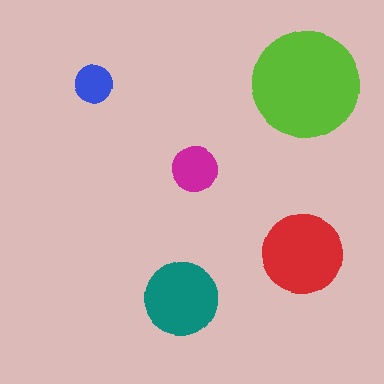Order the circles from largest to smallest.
the lime one, the red one, the teal one, the magenta one, the blue one.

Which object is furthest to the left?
The blue circle is leftmost.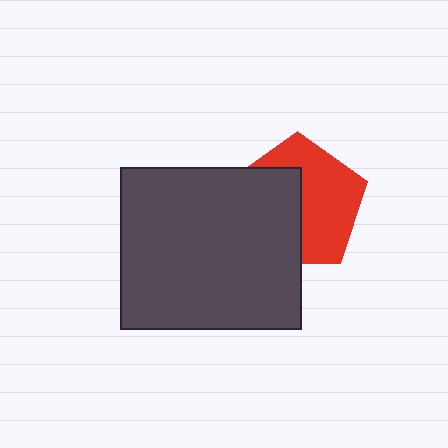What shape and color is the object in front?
The object in front is a dark gray rectangle.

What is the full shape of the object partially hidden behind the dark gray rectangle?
The partially hidden object is a red pentagon.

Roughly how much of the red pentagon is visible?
About half of it is visible (roughly 54%).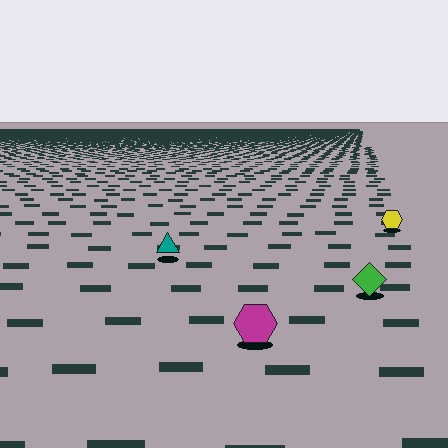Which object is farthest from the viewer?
The yellow hexagon is farthest from the viewer. It appears smaller and the ground texture around it is denser.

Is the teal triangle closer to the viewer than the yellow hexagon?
Yes. The teal triangle is closer — you can tell from the texture gradient: the ground texture is coarser near it.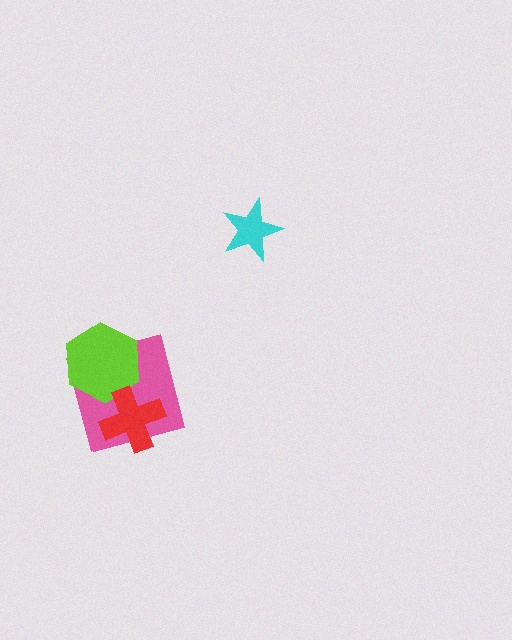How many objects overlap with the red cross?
2 objects overlap with the red cross.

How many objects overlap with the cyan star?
0 objects overlap with the cyan star.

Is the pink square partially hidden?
Yes, it is partially covered by another shape.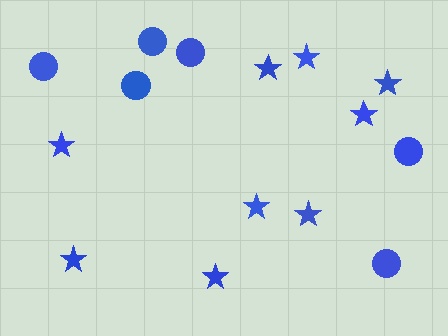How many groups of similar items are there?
There are 2 groups: one group of circles (6) and one group of stars (9).